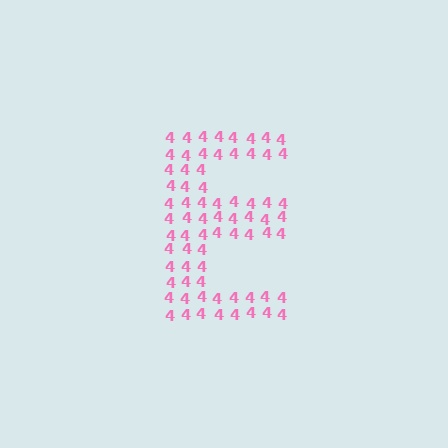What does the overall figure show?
The overall figure shows the letter E.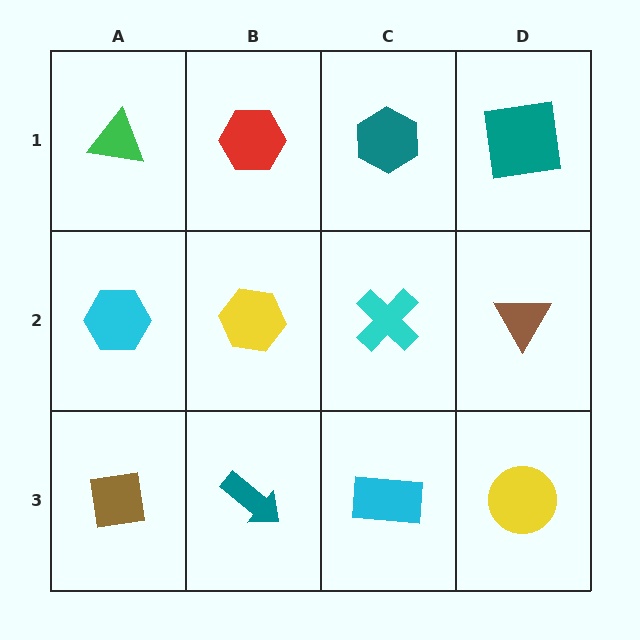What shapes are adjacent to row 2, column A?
A green triangle (row 1, column A), a brown square (row 3, column A), a yellow hexagon (row 2, column B).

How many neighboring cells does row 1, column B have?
3.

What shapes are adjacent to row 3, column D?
A brown triangle (row 2, column D), a cyan rectangle (row 3, column C).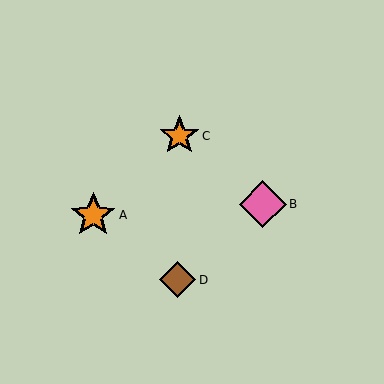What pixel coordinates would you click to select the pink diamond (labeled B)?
Click at (263, 204) to select the pink diamond B.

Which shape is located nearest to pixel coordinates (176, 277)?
The brown diamond (labeled D) at (178, 280) is nearest to that location.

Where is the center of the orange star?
The center of the orange star is at (179, 136).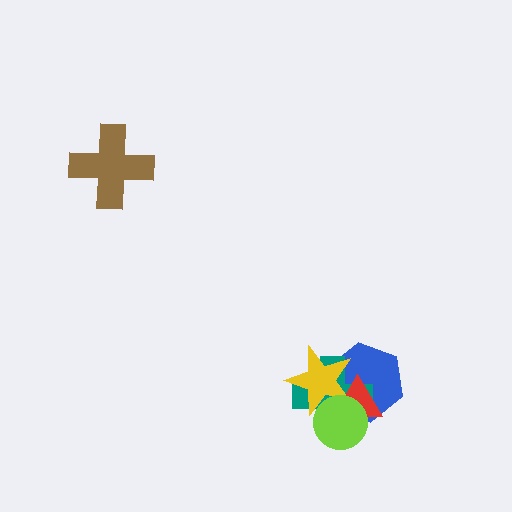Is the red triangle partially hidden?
Yes, it is partially covered by another shape.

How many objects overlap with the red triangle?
4 objects overlap with the red triangle.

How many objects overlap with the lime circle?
4 objects overlap with the lime circle.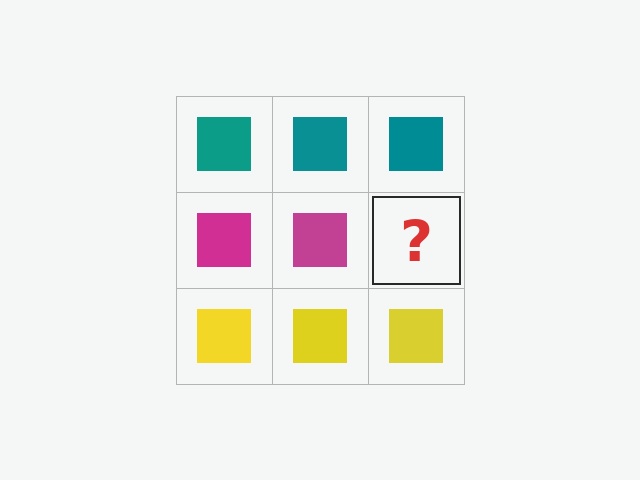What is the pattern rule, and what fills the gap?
The rule is that each row has a consistent color. The gap should be filled with a magenta square.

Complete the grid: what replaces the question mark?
The question mark should be replaced with a magenta square.